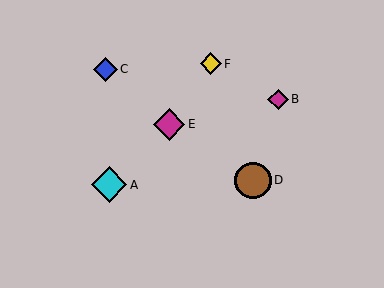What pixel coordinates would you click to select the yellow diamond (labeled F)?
Click at (211, 64) to select the yellow diamond F.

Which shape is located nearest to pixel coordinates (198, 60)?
The yellow diamond (labeled F) at (211, 64) is nearest to that location.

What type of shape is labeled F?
Shape F is a yellow diamond.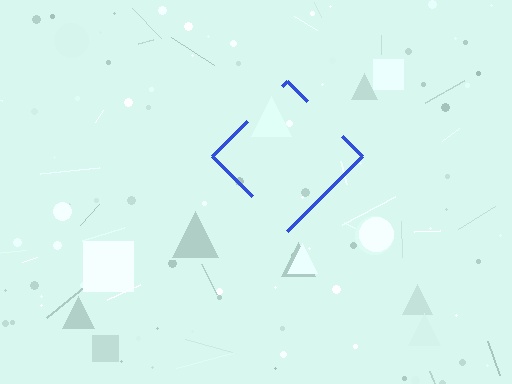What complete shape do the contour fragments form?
The contour fragments form a diamond.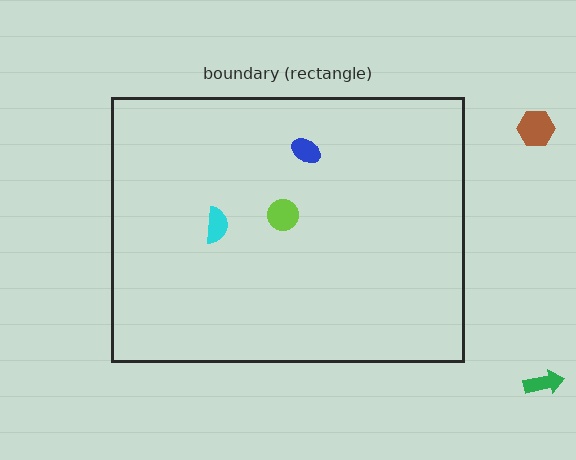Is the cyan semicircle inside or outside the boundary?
Inside.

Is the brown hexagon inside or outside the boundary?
Outside.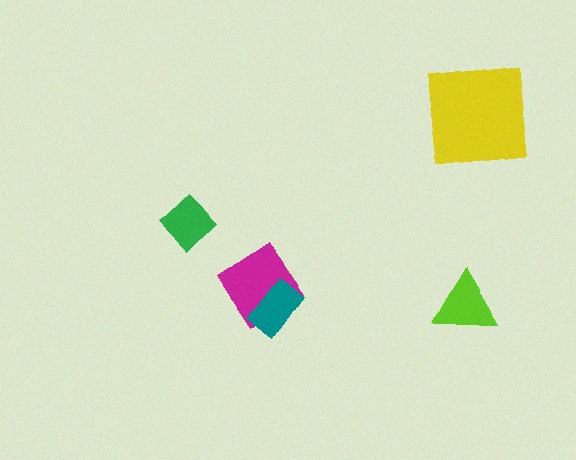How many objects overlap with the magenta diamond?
1 object overlaps with the magenta diamond.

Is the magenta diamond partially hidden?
Yes, it is partially covered by another shape.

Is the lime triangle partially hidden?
No, no other shape covers it.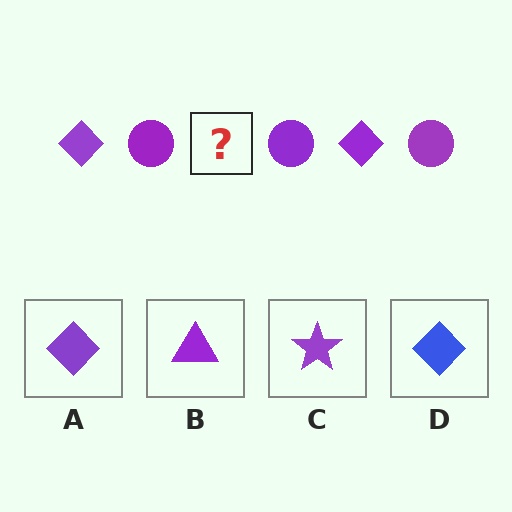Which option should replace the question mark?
Option A.